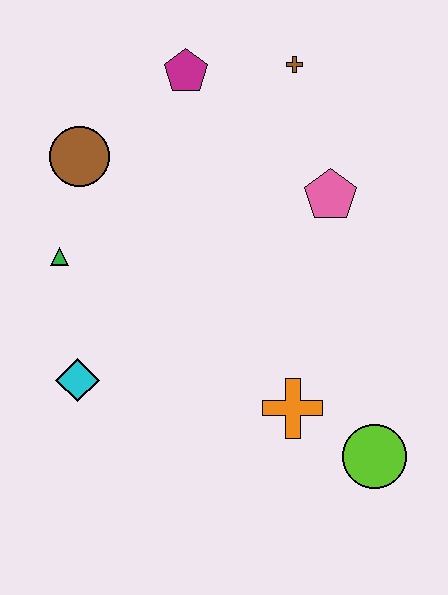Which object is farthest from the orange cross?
The magenta pentagon is farthest from the orange cross.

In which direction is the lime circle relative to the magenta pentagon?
The lime circle is below the magenta pentagon.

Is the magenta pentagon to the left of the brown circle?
No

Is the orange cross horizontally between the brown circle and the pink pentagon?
Yes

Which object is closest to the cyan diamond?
The green triangle is closest to the cyan diamond.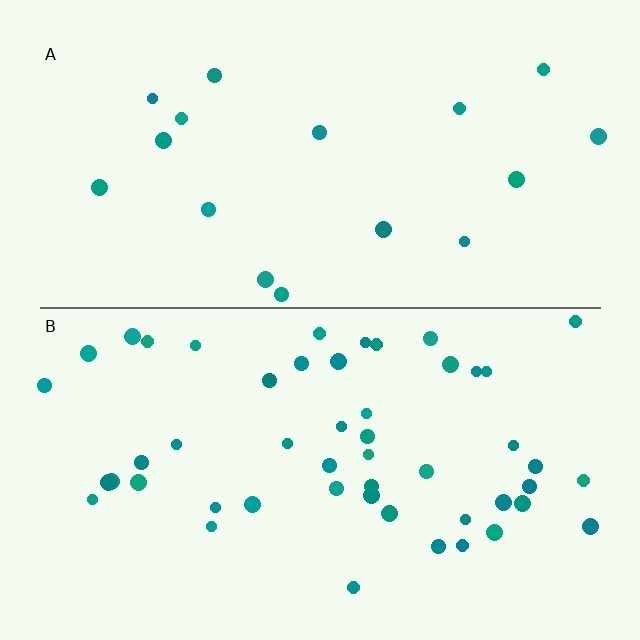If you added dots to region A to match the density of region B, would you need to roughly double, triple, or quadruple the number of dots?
Approximately triple.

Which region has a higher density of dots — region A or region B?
B (the bottom).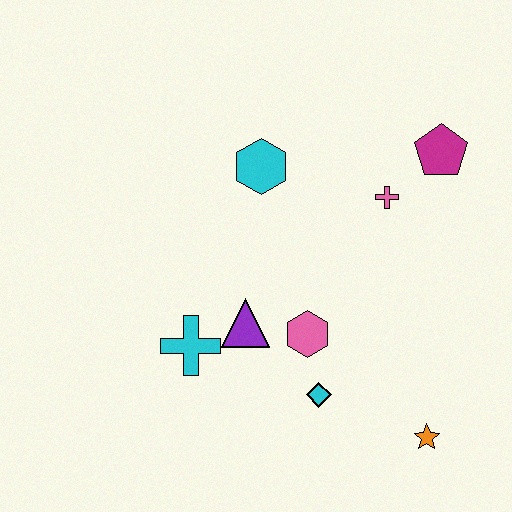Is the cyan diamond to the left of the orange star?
Yes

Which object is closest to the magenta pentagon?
The pink cross is closest to the magenta pentagon.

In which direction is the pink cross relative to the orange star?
The pink cross is above the orange star.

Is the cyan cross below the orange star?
No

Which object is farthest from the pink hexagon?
The magenta pentagon is farthest from the pink hexagon.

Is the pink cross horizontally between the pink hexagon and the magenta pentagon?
Yes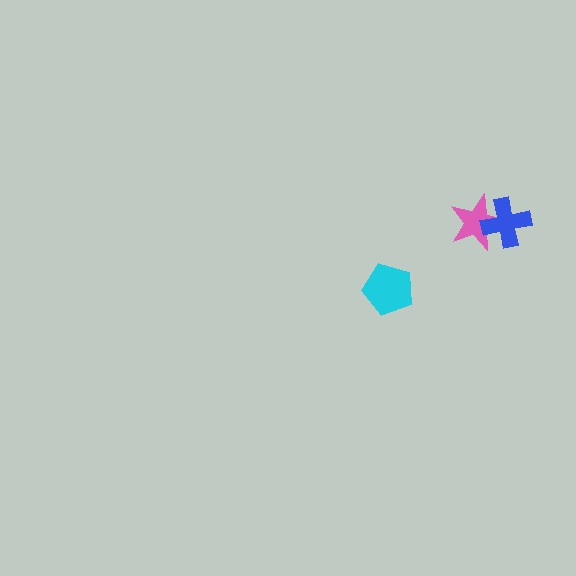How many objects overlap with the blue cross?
1 object overlaps with the blue cross.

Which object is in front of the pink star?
The blue cross is in front of the pink star.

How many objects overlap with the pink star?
1 object overlaps with the pink star.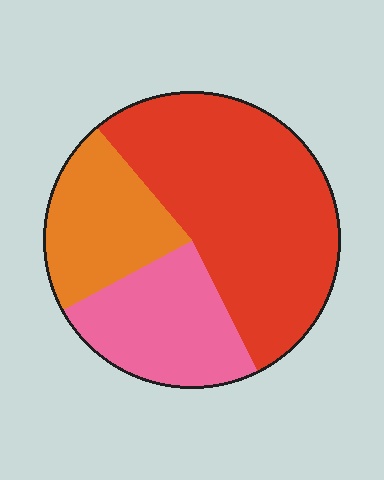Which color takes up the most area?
Red, at roughly 55%.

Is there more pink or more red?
Red.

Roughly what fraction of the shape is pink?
Pink takes up about one quarter (1/4) of the shape.